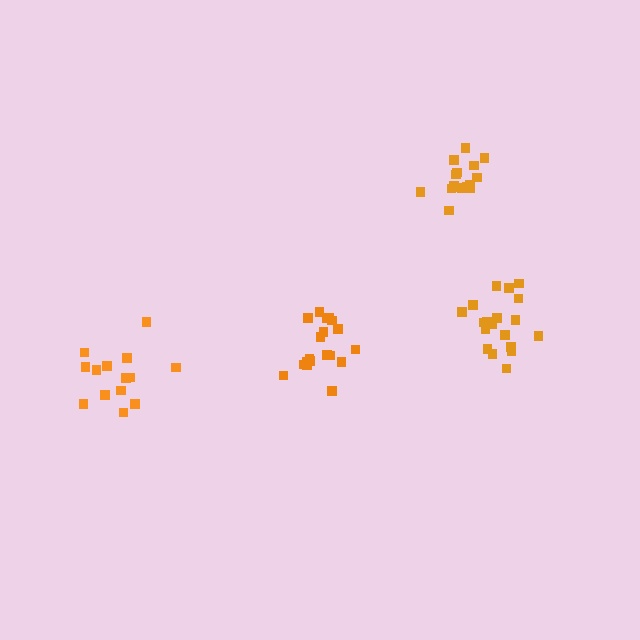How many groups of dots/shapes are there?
There are 4 groups.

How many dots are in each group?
Group 1: 19 dots, Group 2: 19 dots, Group 3: 16 dots, Group 4: 14 dots (68 total).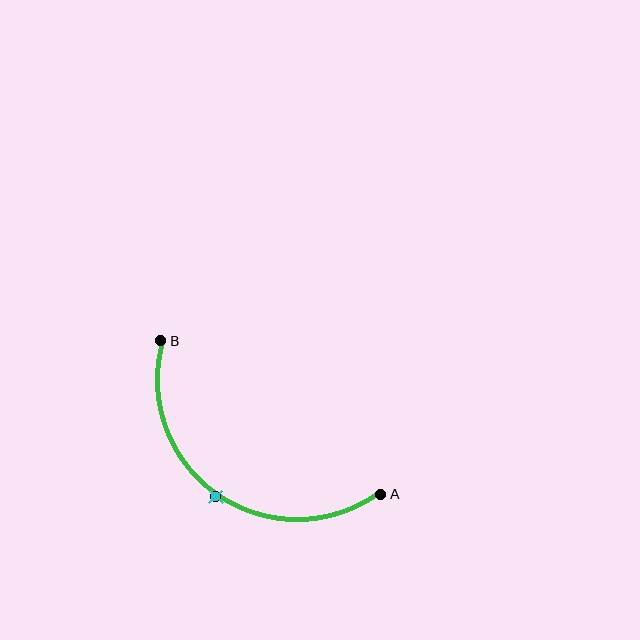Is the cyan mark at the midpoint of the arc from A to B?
Yes. The cyan mark lies on the arc at equal arc-length from both A and B — it is the arc midpoint.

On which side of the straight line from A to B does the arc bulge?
The arc bulges below and to the left of the straight line connecting A and B.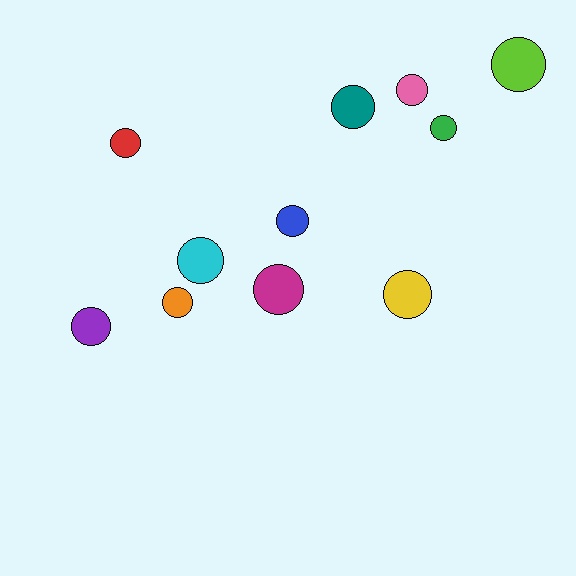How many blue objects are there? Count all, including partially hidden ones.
There is 1 blue object.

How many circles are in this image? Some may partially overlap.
There are 11 circles.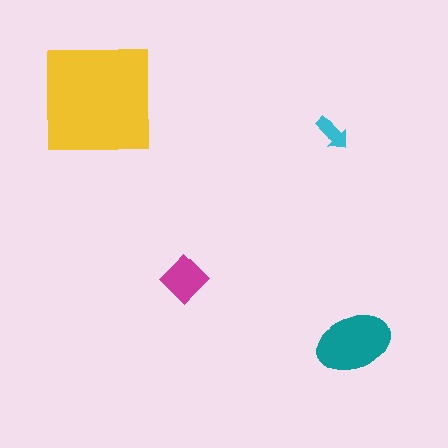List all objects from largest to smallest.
The yellow square, the teal ellipse, the magenta diamond, the cyan arrow.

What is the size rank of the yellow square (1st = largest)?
1st.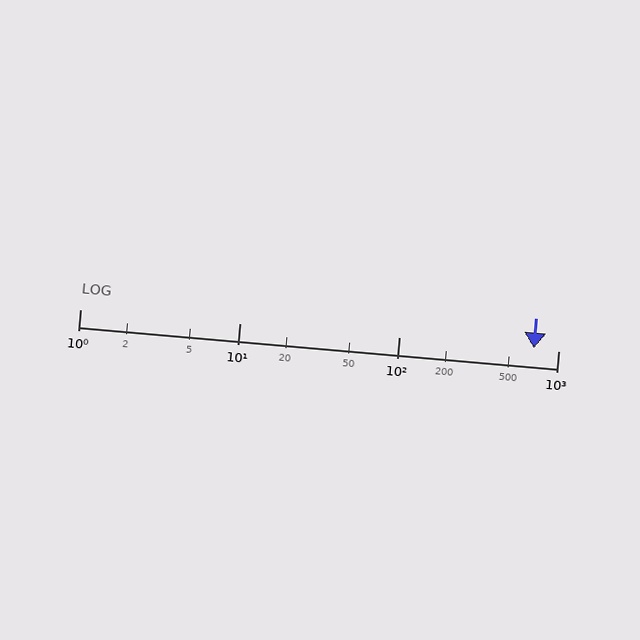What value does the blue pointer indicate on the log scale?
The pointer indicates approximately 700.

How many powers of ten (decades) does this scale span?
The scale spans 3 decades, from 1 to 1000.